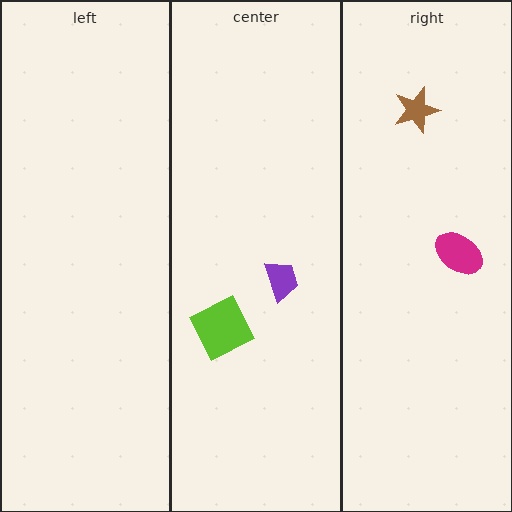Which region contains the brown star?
The right region.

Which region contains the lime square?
The center region.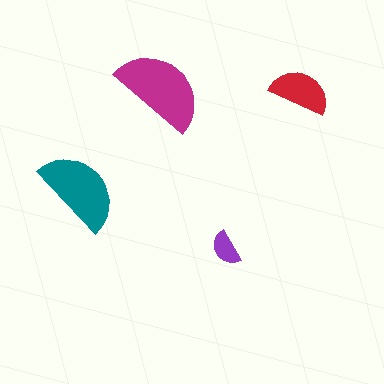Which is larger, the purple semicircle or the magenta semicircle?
The magenta one.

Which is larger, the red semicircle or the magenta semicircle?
The magenta one.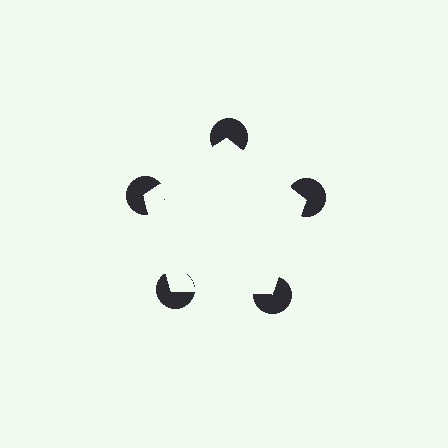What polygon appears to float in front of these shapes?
An illusory pentagon — its edges are inferred from the aligned wedge cuts in the pac-man discs, not physically drawn.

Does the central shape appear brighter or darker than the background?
It typically appears slightly brighter than the background, even though no actual brightness change is drawn.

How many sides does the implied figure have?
5 sides.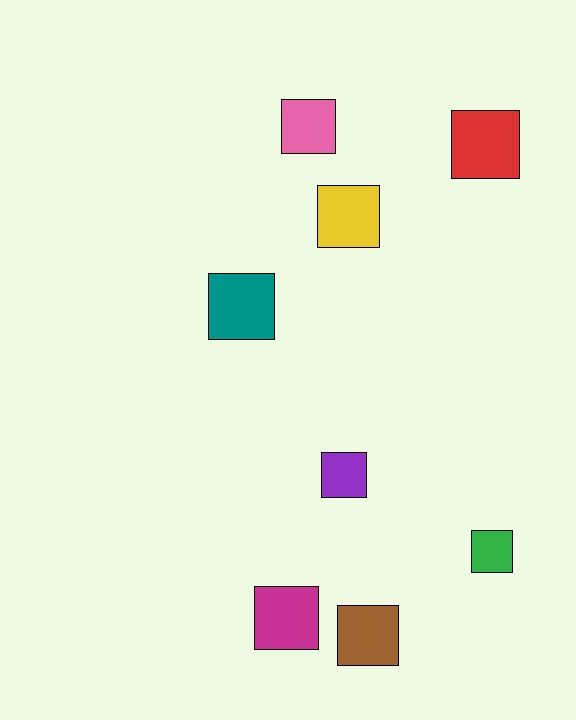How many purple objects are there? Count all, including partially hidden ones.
There is 1 purple object.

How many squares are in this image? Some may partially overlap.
There are 8 squares.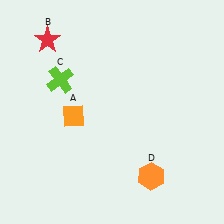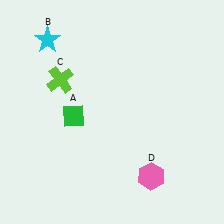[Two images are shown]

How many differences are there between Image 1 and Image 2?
There are 3 differences between the two images.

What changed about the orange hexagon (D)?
In Image 1, D is orange. In Image 2, it changed to pink.